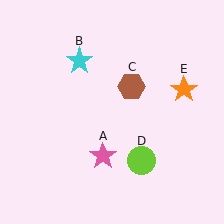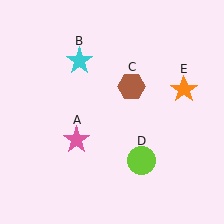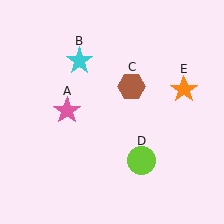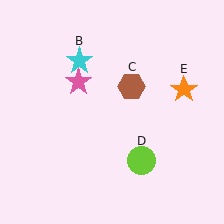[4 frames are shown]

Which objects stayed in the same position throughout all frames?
Cyan star (object B) and brown hexagon (object C) and lime circle (object D) and orange star (object E) remained stationary.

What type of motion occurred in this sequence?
The pink star (object A) rotated clockwise around the center of the scene.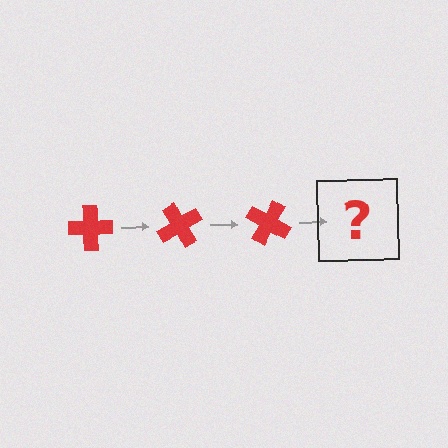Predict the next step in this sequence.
The next step is a red cross rotated 180 degrees.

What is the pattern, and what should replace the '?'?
The pattern is that the cross rotates 60 degrees each step. The '?' should be a red cross rotated 180 degrees.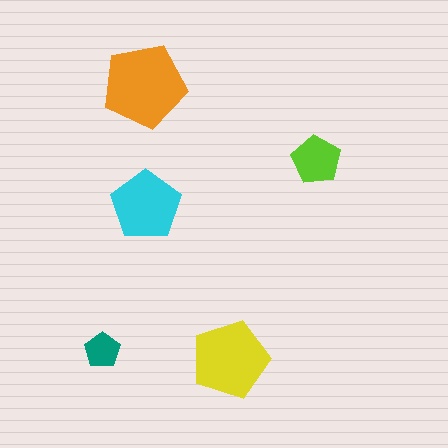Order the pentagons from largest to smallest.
the orange one, the yellow one, the cyan one, the lime one, the teal one.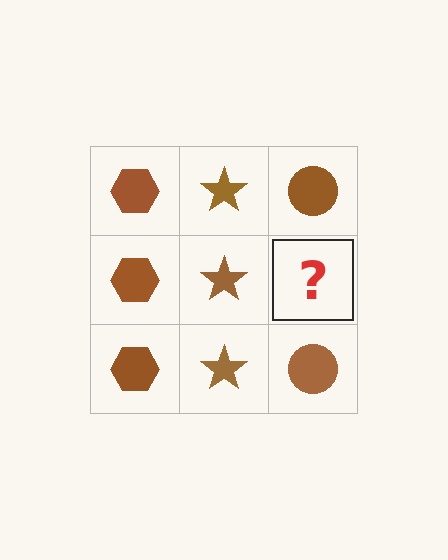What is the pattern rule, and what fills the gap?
The rule is that each column has a consistent shape. The gap should be filled with a brown circle.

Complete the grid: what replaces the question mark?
The question mark should be replaced with a brown circle.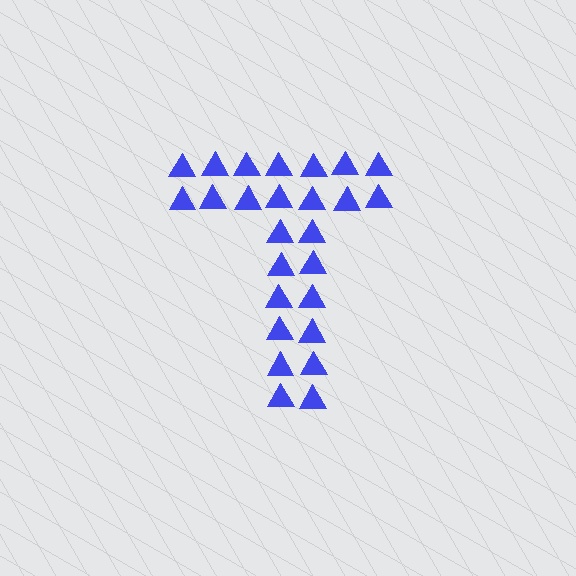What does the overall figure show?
The overall figure shows the letter T.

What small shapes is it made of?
It is made of small triangles.